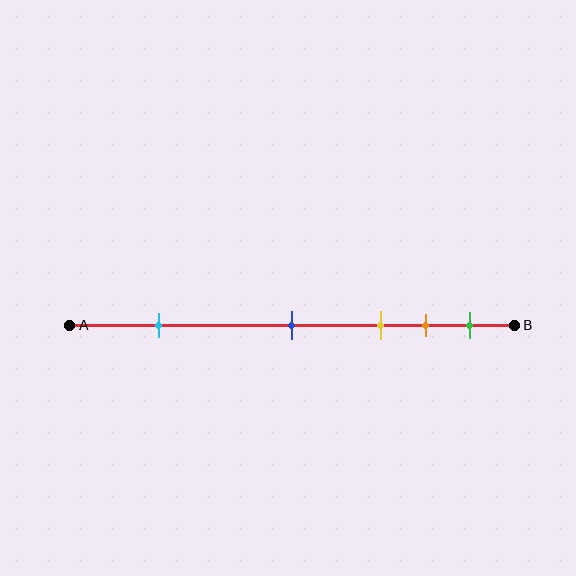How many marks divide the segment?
There are 5 marks dividing the segment.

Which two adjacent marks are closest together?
The orange and green marks are the closest adjacent pair.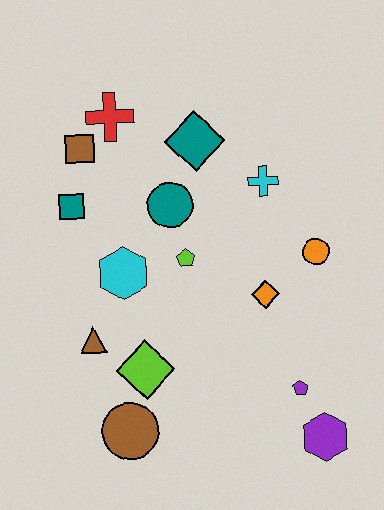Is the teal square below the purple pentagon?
No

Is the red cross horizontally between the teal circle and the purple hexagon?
No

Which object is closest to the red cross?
The brown square is closest to the red cross.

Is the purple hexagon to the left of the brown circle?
No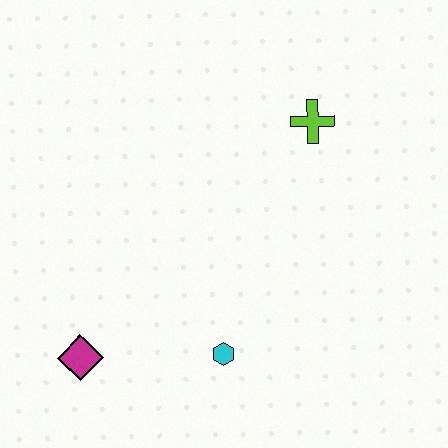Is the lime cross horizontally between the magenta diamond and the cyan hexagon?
No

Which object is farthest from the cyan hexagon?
The lime cross is farthest from the cyan hexagon.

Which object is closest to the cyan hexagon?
The magenta diamond is closest to the cyan hexagon.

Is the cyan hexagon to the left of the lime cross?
Yes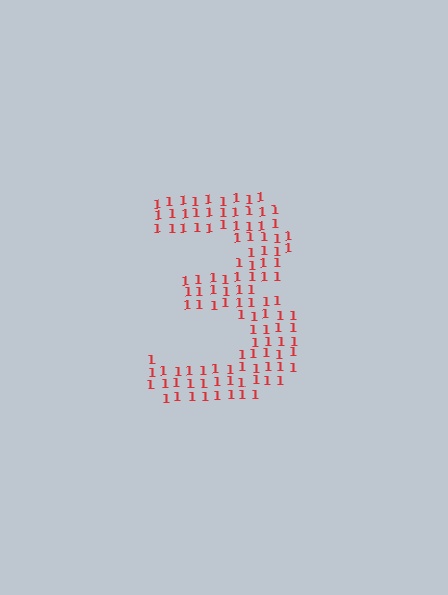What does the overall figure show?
The overall figure shows the digit 3.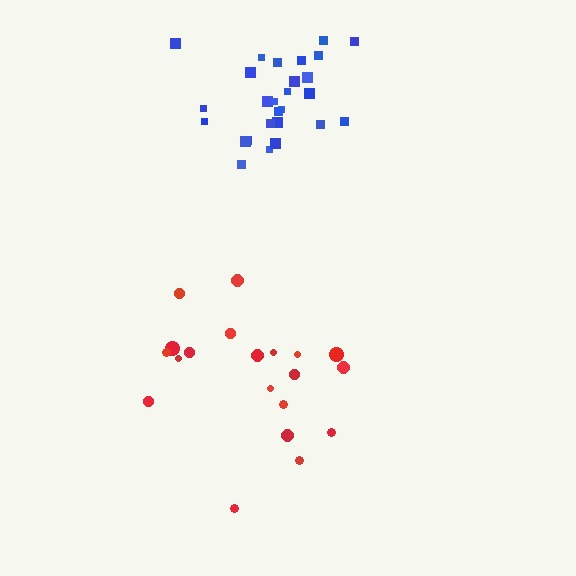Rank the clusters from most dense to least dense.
blue, red.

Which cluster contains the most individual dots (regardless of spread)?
Blue (27).